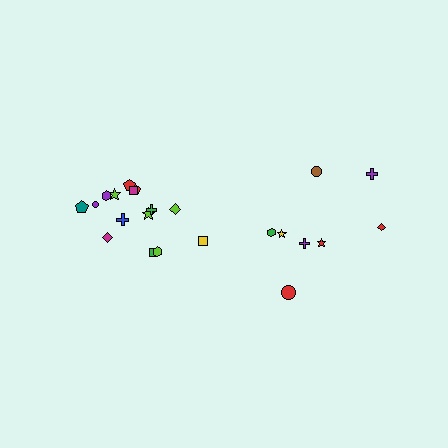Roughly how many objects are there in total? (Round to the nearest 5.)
Roughly 25 objects in total.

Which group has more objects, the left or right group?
The left group.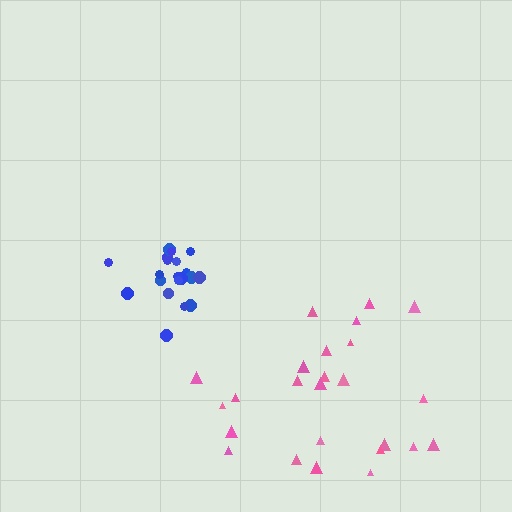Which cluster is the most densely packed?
Blue.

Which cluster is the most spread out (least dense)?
Pink.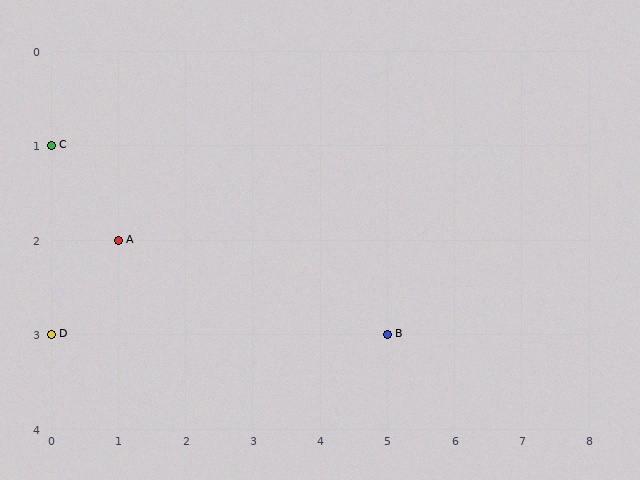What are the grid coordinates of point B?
Point B is at grid coordinates (5, 3).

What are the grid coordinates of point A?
Point A is at grid coordinates (1, 2).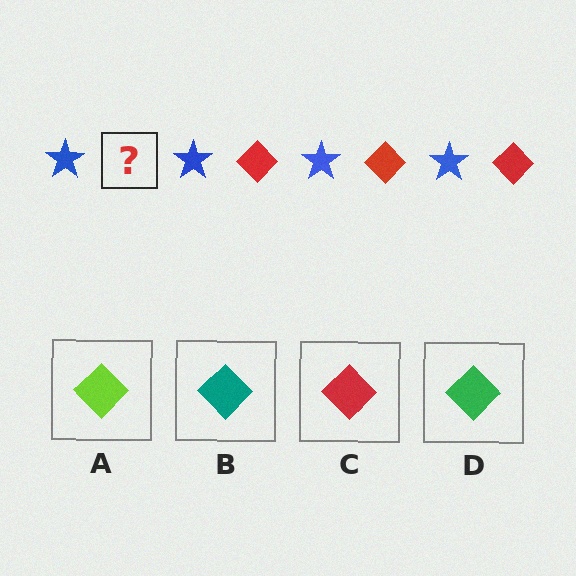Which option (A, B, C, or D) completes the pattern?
C.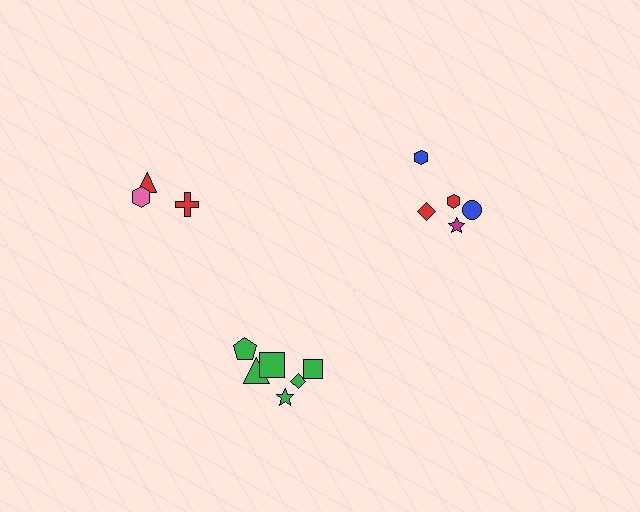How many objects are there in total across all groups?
There are 14 objects.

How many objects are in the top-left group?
There are 3 objects.